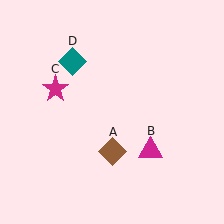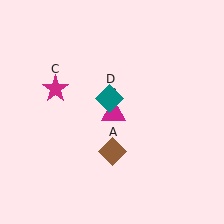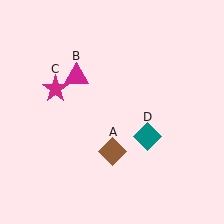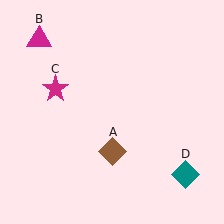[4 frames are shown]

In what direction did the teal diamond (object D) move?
The teal diamond (object D) moved down and to the right.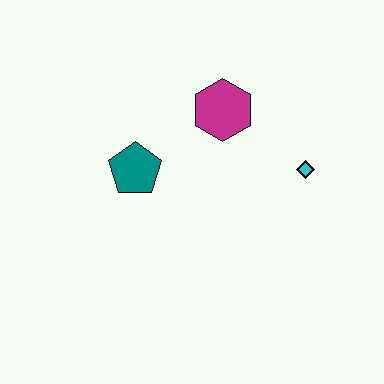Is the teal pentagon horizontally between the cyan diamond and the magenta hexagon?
No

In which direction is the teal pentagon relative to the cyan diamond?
The teal pentagon is to the left of the cyan diamond.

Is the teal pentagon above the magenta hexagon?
No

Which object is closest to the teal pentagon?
The magenta hexagon is closest to the teal pentagon.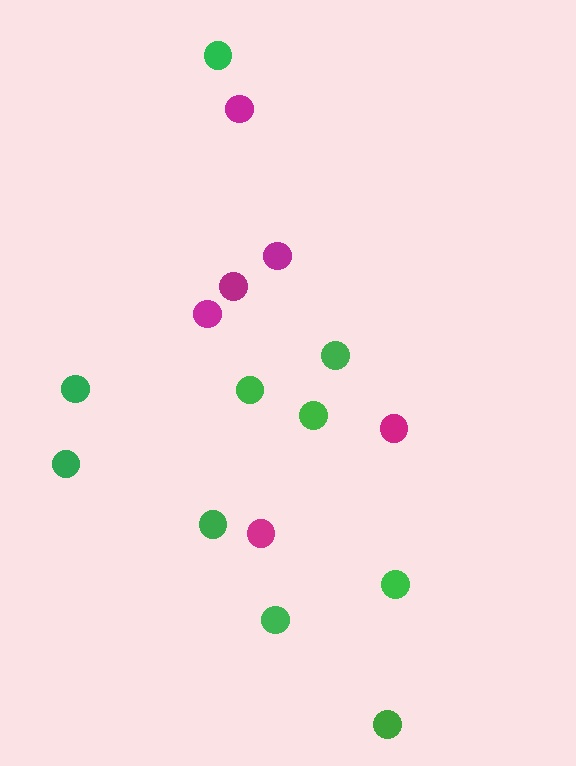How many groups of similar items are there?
There are 2 groups: one group of green circles (10) and one group of magenta circles (6).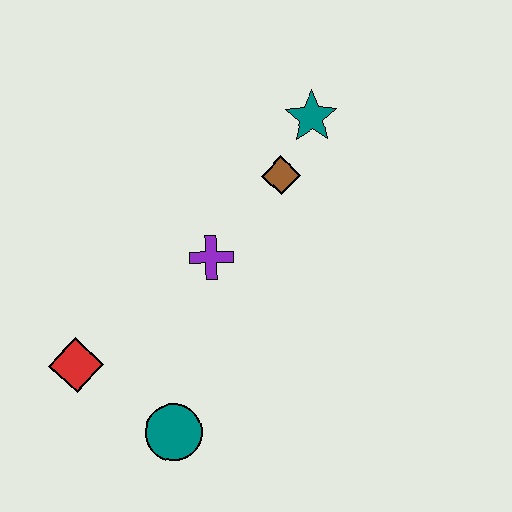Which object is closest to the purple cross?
The brown diamond is closest to the purple cross.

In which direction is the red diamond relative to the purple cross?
The red diamond is to the left of the purple cross.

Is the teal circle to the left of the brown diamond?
Yes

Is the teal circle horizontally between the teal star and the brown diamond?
No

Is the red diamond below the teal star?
Yes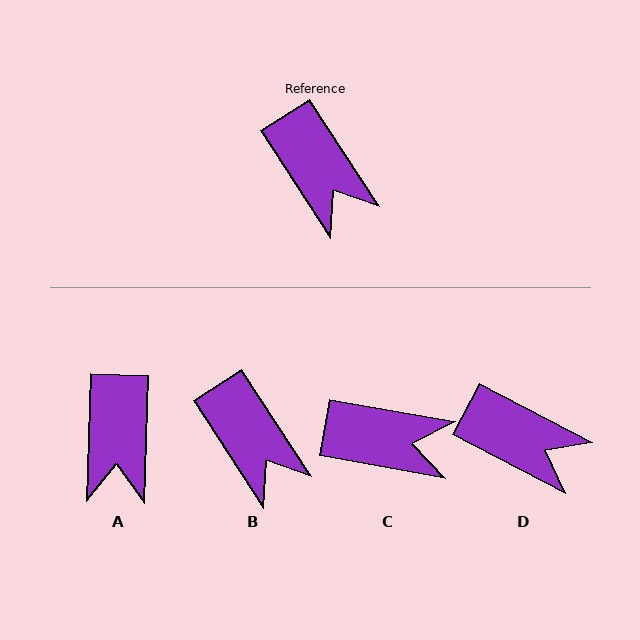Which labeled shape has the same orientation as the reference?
B.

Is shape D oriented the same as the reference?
No, it is off by about 29 degrees.